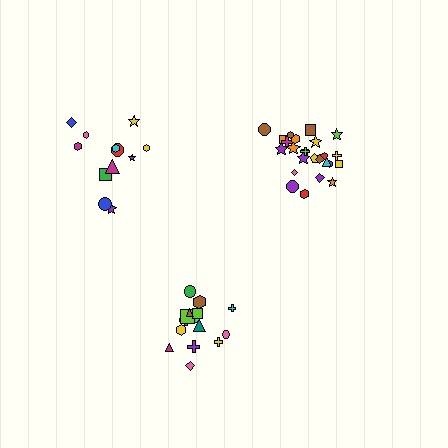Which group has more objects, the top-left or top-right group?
The top-right group.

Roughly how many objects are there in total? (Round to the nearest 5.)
Roughly 50 objects in total.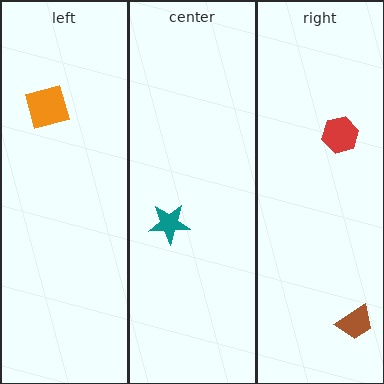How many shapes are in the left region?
1.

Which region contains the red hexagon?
The right region.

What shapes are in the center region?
The teal star.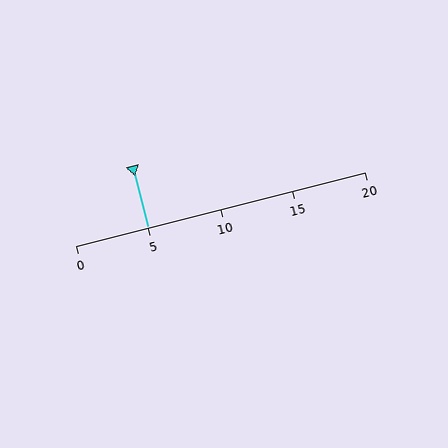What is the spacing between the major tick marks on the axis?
The major ticks are spaced 5 apart.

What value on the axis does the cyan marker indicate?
The marker indicates approximately 5.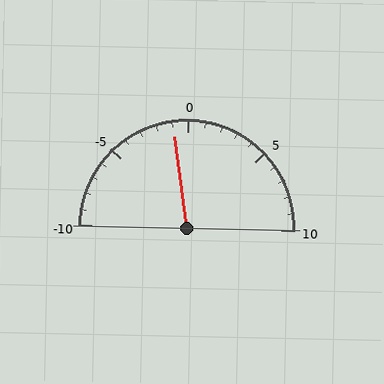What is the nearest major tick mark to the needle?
The nearest major tick mark is 0.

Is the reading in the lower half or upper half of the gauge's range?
The reading is in the lower half of the range (-10 to 10).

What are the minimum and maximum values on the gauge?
The gauge ranges from -10 to 10.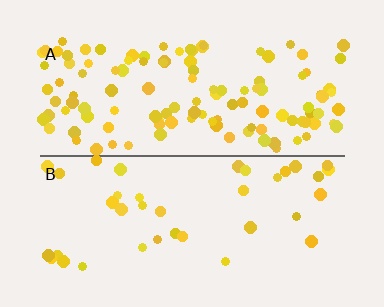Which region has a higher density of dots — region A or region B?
A (the top).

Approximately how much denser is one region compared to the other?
Approximately 3.0× — region A over region B.